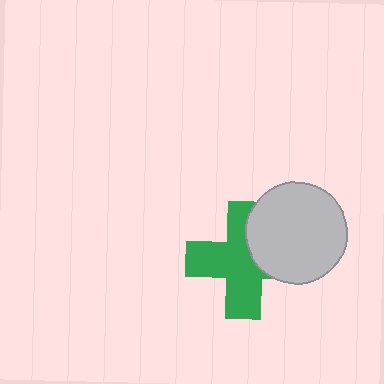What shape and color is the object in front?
The object in front is a light gray circle.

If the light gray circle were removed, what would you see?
You would see the complete green cross.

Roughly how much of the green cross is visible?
Most of it is visible (roughly 68%).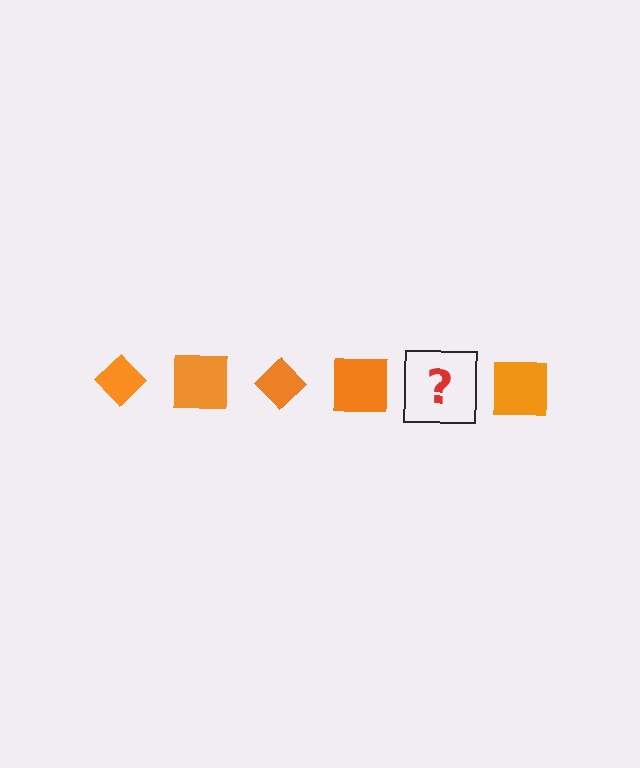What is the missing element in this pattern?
The missing element is an orange diamond.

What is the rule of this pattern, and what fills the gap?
The rule is that the pattern cycles through diamond, square shapes in orange. The gap should be filled with an orange diamond.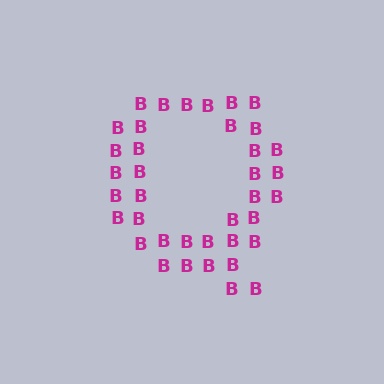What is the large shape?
The large shape is the letter Q.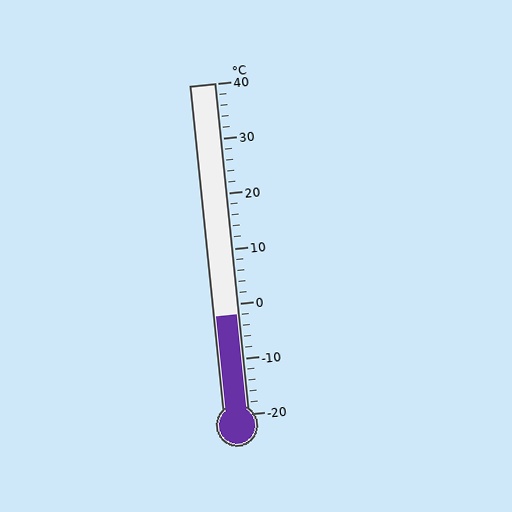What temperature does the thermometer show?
The thermometer shows approximately -2°C.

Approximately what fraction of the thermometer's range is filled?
The thermometer is filled to approximately 30% of its range.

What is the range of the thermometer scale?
The thermometer scale ranges from -20°C to 40°C.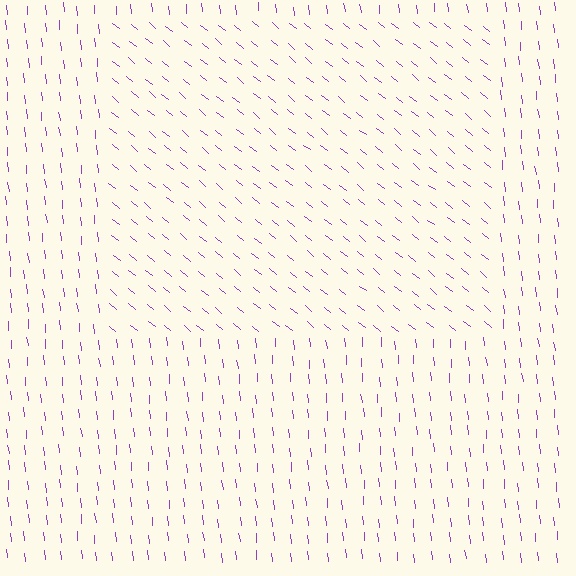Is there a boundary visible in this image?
Yes, there is a texture boundary formed by a change in line orientation.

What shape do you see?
I see a rectangle.